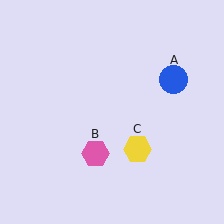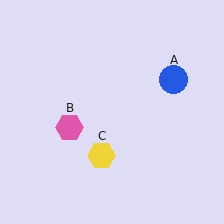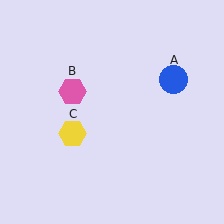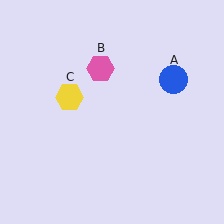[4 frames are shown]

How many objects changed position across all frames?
2 objects changed position: pink hexagon (object B), yellow hexagon (object C).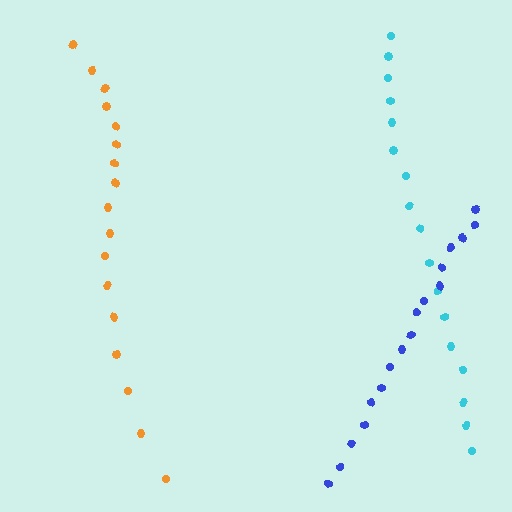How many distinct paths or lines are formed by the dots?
There are 3 distinct paths.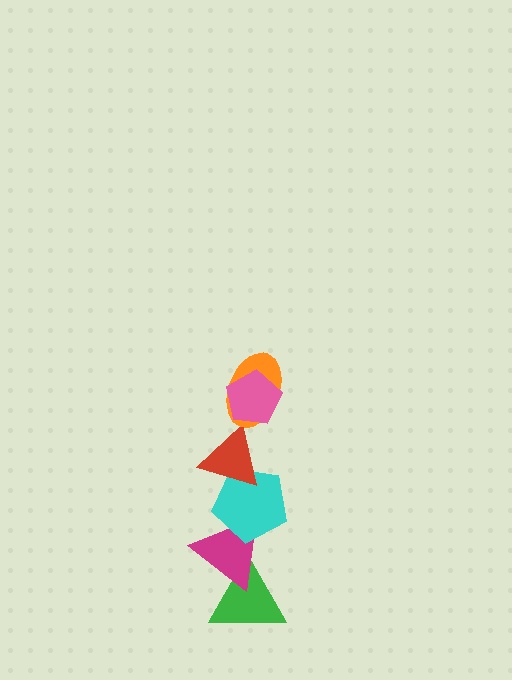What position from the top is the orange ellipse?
The orange ellipse is 2nd from the top.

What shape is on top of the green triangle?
The magenta triangle is on top of the green triangle.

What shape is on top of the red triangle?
The orange ellipse is on top of the red triangle.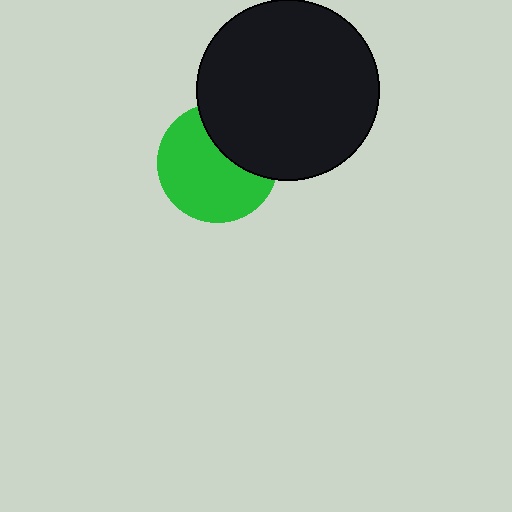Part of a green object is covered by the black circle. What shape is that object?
It is a circle.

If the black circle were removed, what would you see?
You would see the complete green circle.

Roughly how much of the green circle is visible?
Most of it is visible (roughly 67%).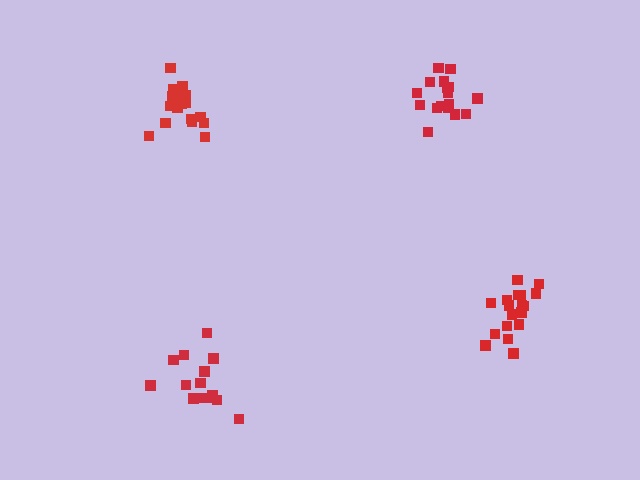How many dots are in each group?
Group 1: 15 dots, Group 2: 17 dots, Group 3: 19 dots, Group 4: 20 dots (71 total).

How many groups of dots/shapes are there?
There are 4 groups.